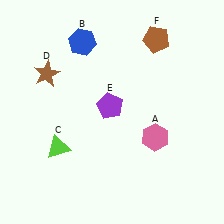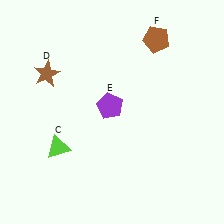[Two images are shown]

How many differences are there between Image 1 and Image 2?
There are 2 differences between the two images.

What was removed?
The blue hexagon (B), the pink hexagon (A) were removed in Image 2.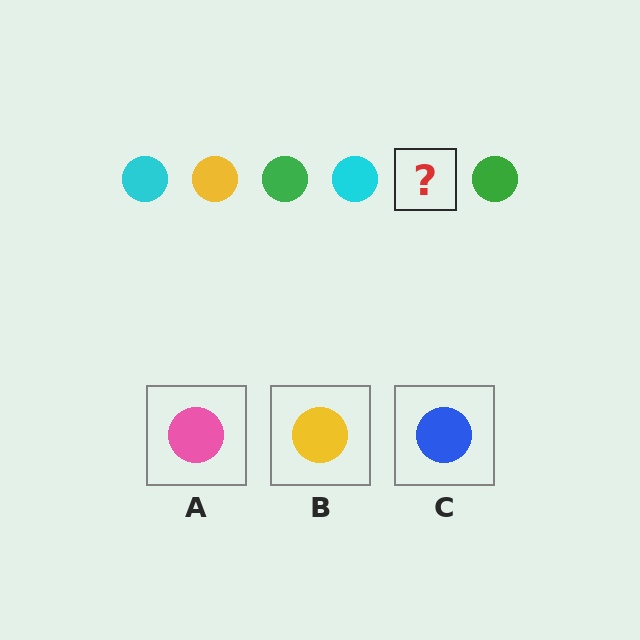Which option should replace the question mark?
Option B.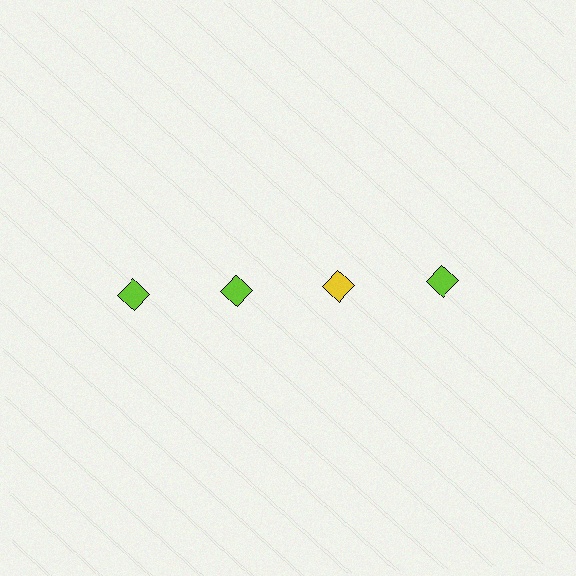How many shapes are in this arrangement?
There are 4 shapes arranged in a grid pattern.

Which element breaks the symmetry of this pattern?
The yellow diamond in the top row, center column breaks the symmetry. All other shapes are lime diamonds.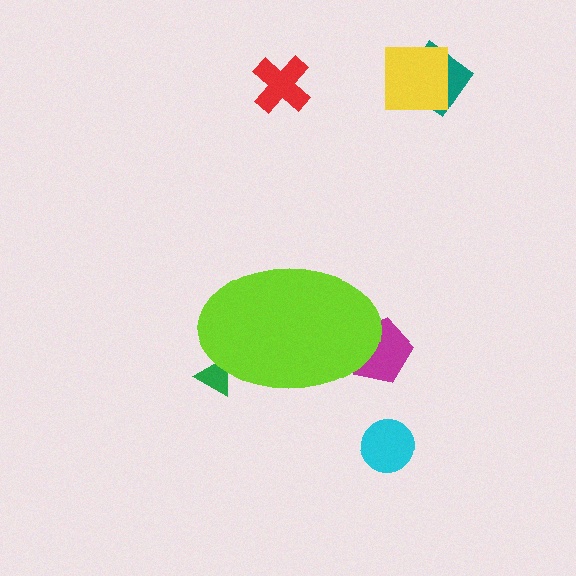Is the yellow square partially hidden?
No, the yellow square is fully visible.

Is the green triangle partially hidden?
Yes, the green triangle is partially hidden behind the lime ellipse.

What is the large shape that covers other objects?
A lime ellipse.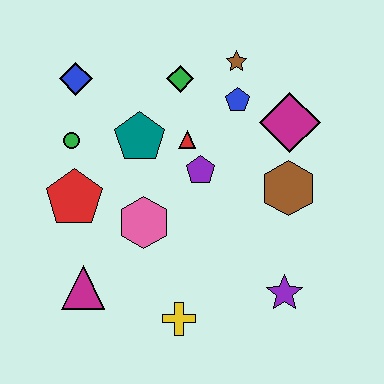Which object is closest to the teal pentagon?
The red triangle is closest to the teal pentagon.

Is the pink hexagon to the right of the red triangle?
No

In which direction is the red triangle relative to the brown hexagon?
The red triangle is to the left of the brown hexagon.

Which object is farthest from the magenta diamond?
The magenta triangle is farthest from the magenta diamond.